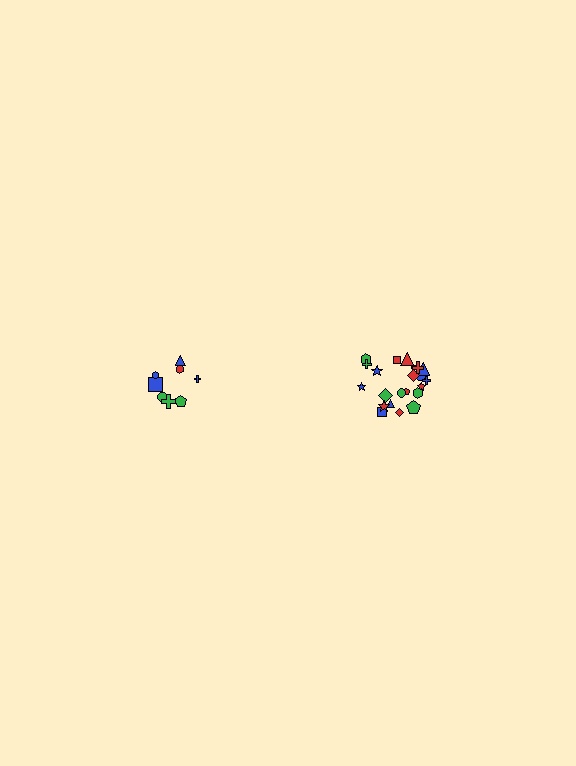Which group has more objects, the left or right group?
The right group.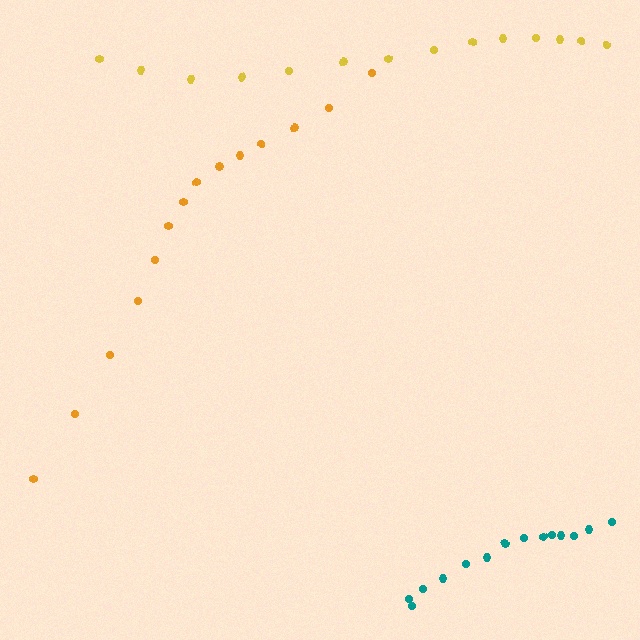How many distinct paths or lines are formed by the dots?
There are 3 distinct paths.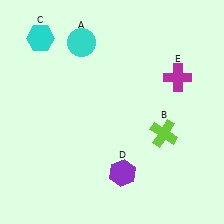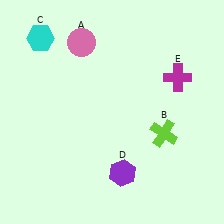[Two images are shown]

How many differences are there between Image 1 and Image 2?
There is 1 difference between the two images.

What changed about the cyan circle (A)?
In Image 1, A is cyan. In Image 2, it changed to pink.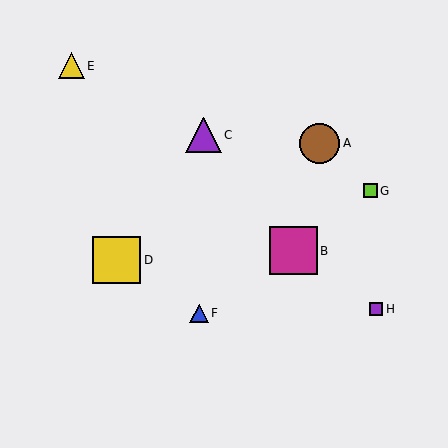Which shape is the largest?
The magenta square (labeled B) is the largest.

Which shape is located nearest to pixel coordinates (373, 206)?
The lime square (labeled G) at (370, 191) is nearest to that location.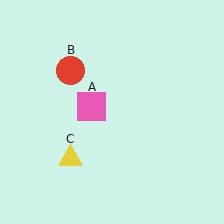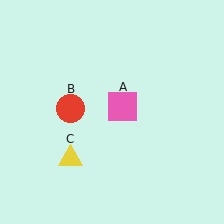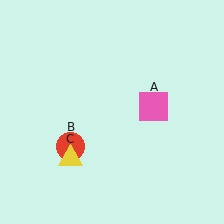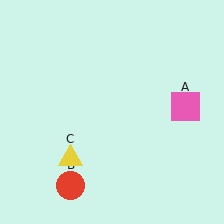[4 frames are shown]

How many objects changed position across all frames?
2 objects changed position: pink square (object A), red circle (object B).